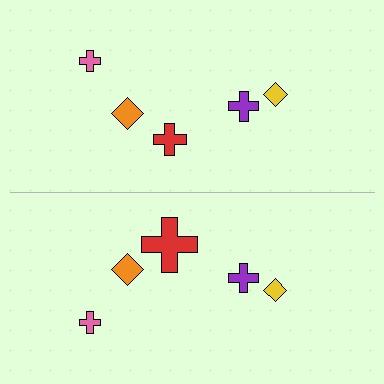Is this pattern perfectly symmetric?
No, the pattern is not perfectly symmetric. The red cross on the bottom side has a different size than its mirror counterpart.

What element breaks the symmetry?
The red cross on the bottom side has a different size than its mirror counterpart.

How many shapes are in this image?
There are 10 shapes in this image.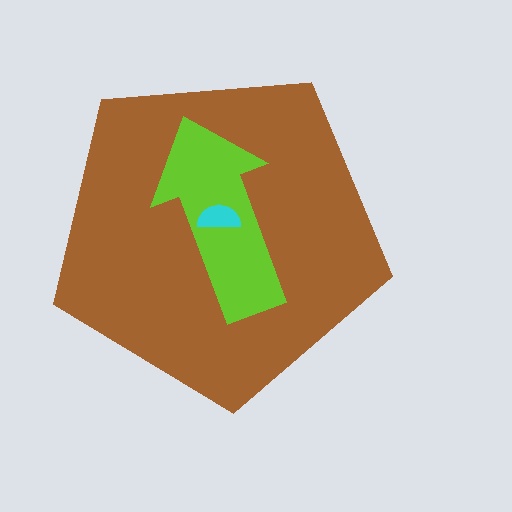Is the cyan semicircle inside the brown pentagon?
Yes.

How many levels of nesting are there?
3.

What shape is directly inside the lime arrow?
The cyan semicircle.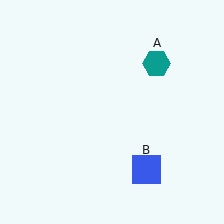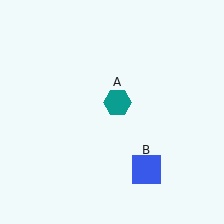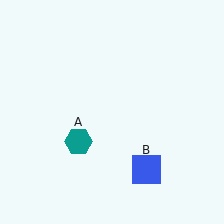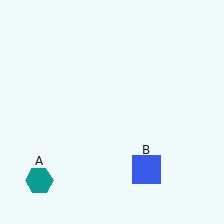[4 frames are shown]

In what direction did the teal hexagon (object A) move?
The teal hexagon (object A) moved down and to the left.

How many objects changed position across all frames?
1 object changed position: teal hexagon (object A).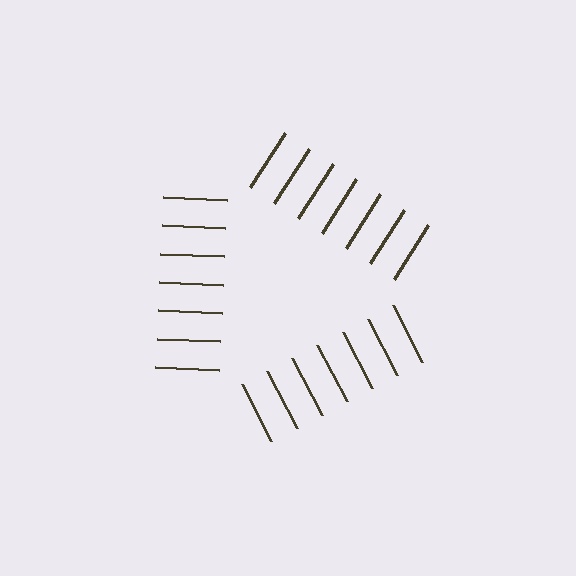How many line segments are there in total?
21 — 7 along each of the 3 edges.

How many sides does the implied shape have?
3 sides — the line-ends trace a triangle.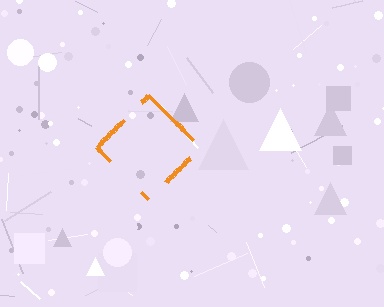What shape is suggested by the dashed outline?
The dashed outline suggests a diamond.